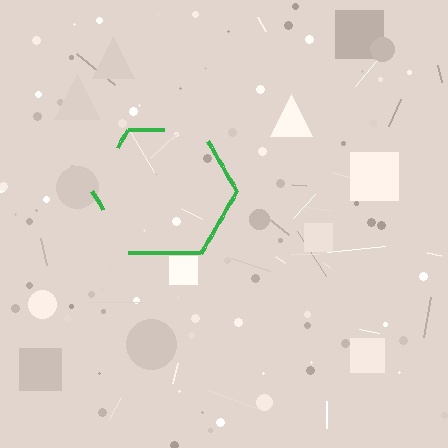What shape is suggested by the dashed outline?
The dashed outline suggests a hexagon.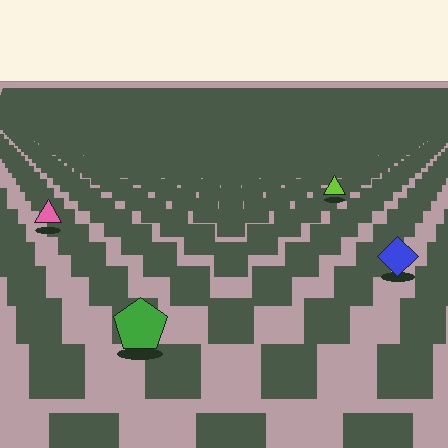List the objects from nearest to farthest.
From nearest to farthest: the green pentagon, the blue diamond, the pink triangle, the lime triangle.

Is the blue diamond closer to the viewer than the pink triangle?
Yes. The blue diamond is closer — you can tell from the texture gradient: the ground texture is coarser near it.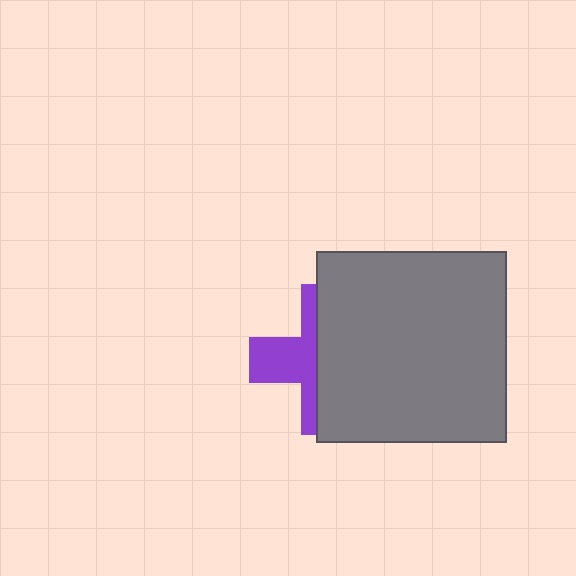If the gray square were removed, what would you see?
You would see the complete purple cross.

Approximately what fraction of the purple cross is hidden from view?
Roughly 62% of the purple cross is hidden behind the gray square.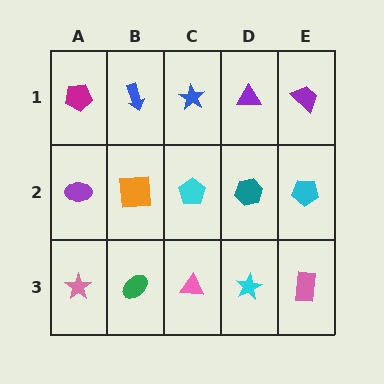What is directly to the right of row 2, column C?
A teal hexagon.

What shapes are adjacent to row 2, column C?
A blue star (row 1, column C), a pink triangle (row 3, column C), an orange square (row 2, column B), a teal hexagon (row 2, column D).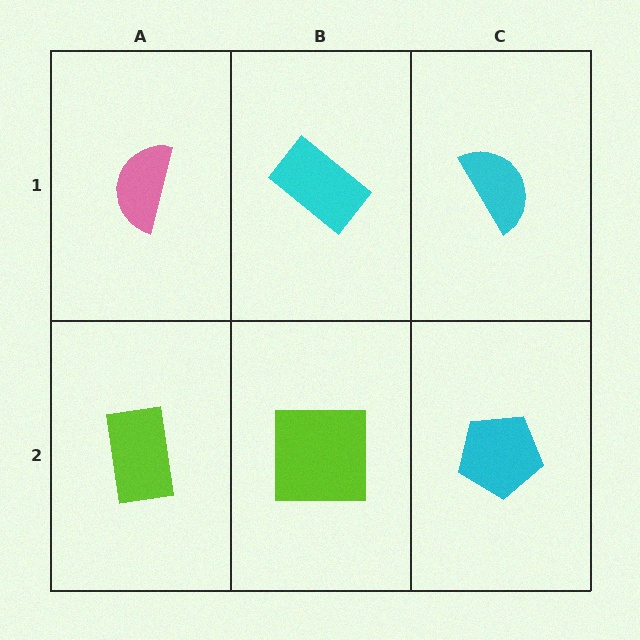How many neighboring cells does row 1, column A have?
2.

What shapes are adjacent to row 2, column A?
A pink semicircle (row 1, column A), a lime square (row 2, column B).